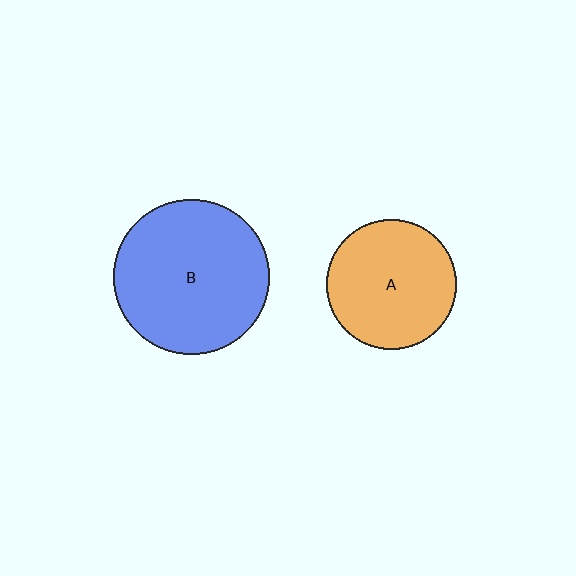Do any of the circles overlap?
No, none of the circles overlap.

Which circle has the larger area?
Circle B (blue).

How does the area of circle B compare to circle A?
Approximately 1.4 times.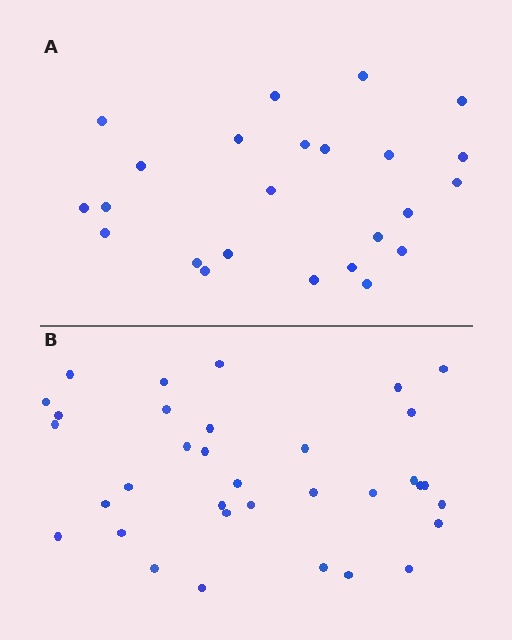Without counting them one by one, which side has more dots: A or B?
Region B (the bottom region) has more dots.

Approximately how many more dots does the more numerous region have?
Region B has roughly 10 or so more dots than region A.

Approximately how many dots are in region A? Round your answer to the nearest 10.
About 20 dots. (The exact count is 24, which rounds to 20.)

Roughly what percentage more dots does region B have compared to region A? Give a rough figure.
About 40% more.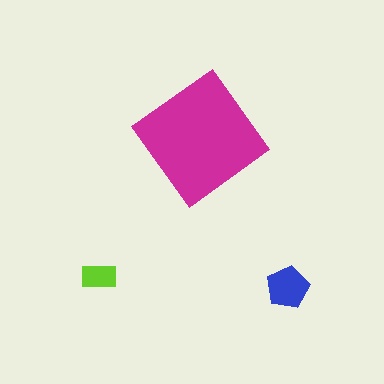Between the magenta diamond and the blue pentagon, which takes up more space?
The magenta diamond.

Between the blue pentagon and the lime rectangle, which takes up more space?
The blue pentagon.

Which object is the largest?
The magenta diamond.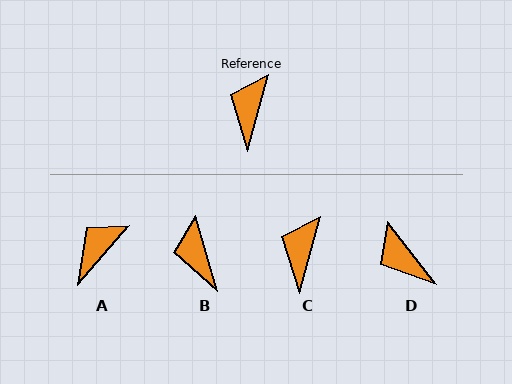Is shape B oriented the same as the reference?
No, it is off by about 32 degrees.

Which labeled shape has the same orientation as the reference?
C.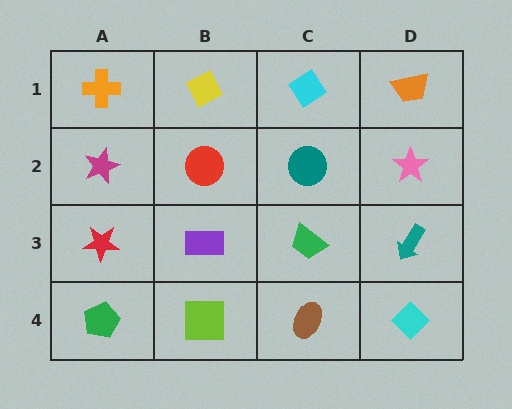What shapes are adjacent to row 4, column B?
A purple rectangle (row 3, column B), a green pentagon (row 4, column A), a brown ellipse (row 4, column C).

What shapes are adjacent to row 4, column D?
A teal arrow (row 3, column D), a brown ellipse (row 4, column C).